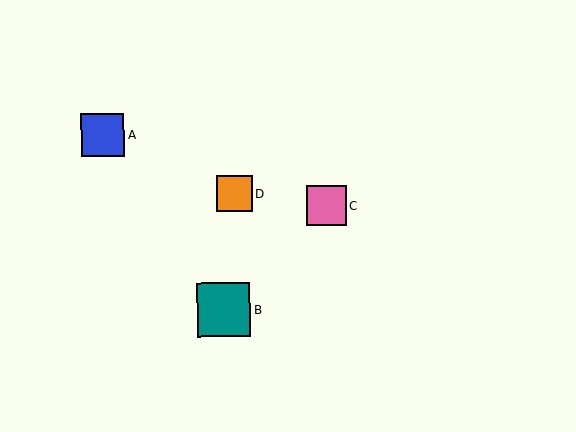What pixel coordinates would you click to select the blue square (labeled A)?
Click at (103, 135) to select the blue square A.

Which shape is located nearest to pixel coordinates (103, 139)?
The blue square (labeled A) at (103, 135) is nearest to that location.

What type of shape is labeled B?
Shape B is a teal square.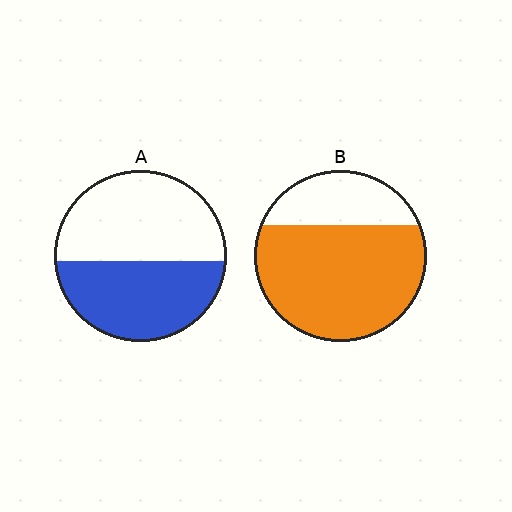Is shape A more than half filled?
Roughly half.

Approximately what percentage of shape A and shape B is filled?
A is approximately 45% and B is approximately 70%.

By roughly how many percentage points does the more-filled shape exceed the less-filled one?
By roughly 25 percentage points (B over A).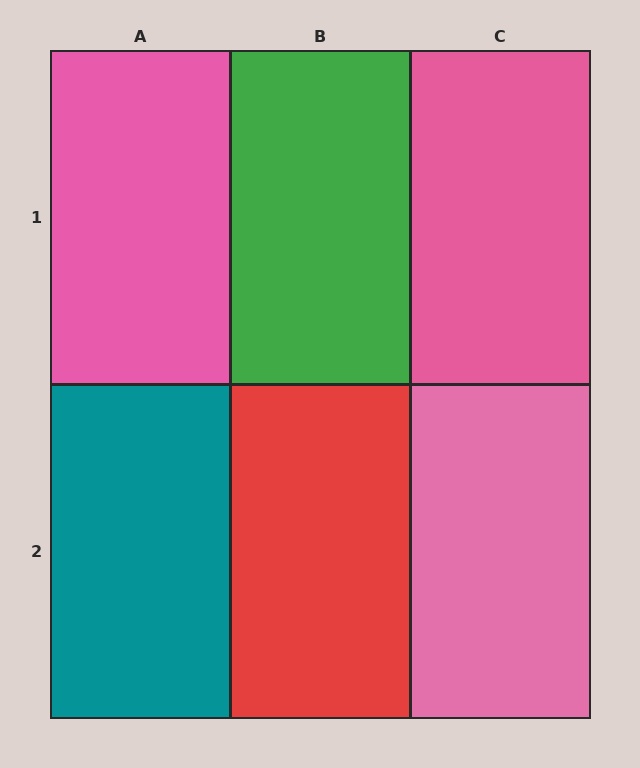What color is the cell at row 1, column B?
Green.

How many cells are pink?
3 cells are pink.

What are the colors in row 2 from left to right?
Teal, red, pink.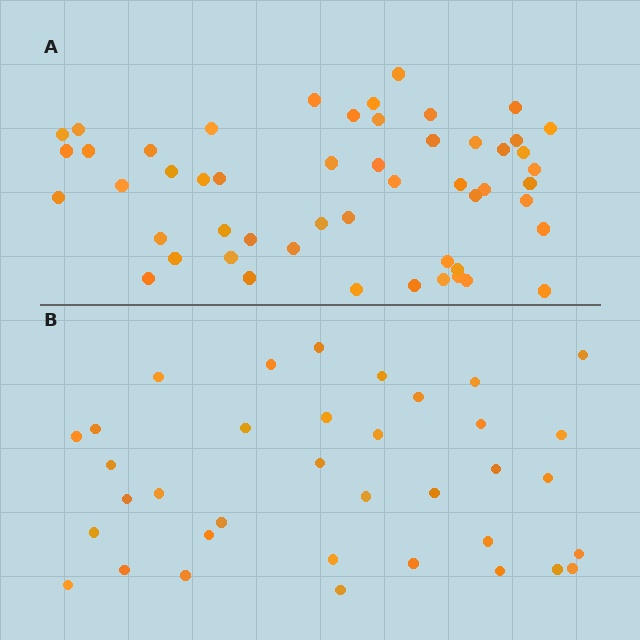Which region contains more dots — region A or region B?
Region A (the top region) has more dots.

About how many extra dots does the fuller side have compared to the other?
Region A has approximately 15 more dots than region B.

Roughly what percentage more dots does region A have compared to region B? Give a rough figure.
About 45% more.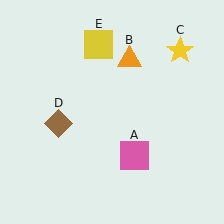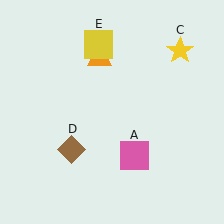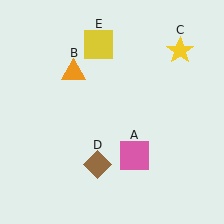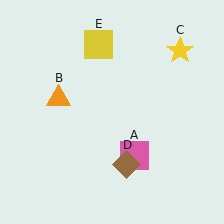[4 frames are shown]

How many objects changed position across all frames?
2 objects changed position: orange triangle (object B), brown diamond (object D).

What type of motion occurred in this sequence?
The orange triangle (object B), brown diamond (object D) rotated counterclockwise around the center of the scene.